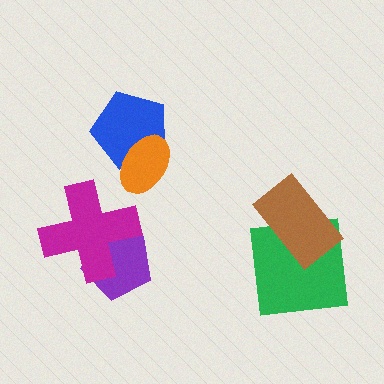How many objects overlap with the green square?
1 object overlaps with the green square.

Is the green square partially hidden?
Yes, it is partially covered by another shape.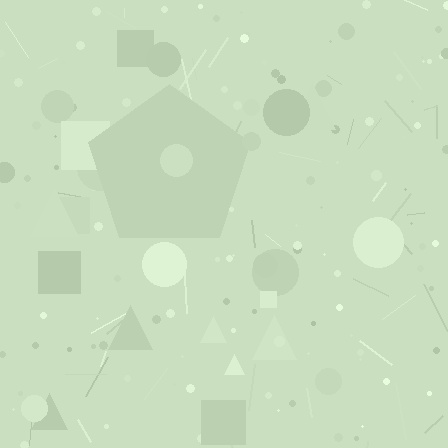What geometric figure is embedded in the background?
A pentagon is embedded in the background.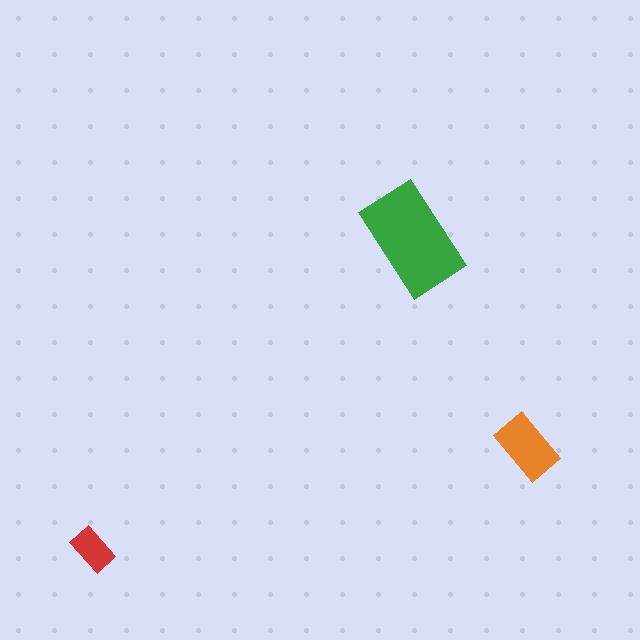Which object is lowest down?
The red rectangle is bottommost.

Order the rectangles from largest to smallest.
the green one, the orange one, the red one.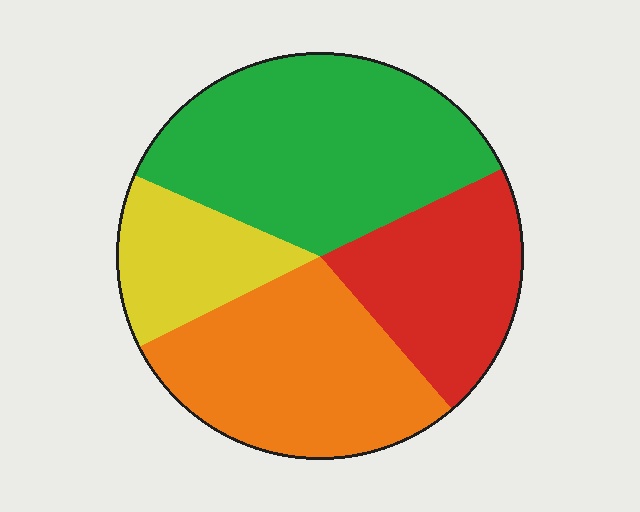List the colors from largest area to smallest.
From largest to smallest: green, orange, red, yellow.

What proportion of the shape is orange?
Orange takes up about one quarter (1/4) of the shape.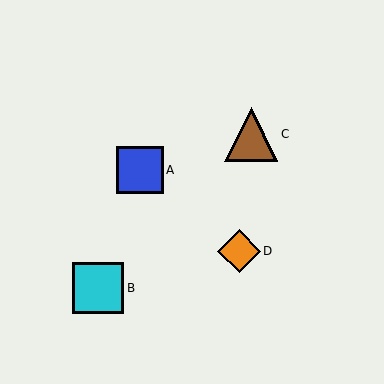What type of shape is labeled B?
Shape B is a cyan square.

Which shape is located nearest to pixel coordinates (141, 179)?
The blue square (labeled A) at (140, 170) is nearest to that location.